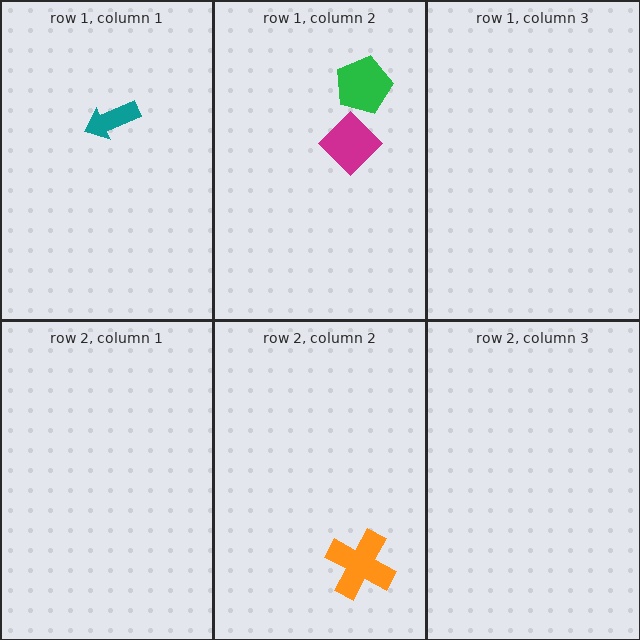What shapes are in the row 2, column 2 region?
The orange cross.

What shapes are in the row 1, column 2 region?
The magenta diamond, the green pentagon.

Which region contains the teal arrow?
The row 1, column 1 region.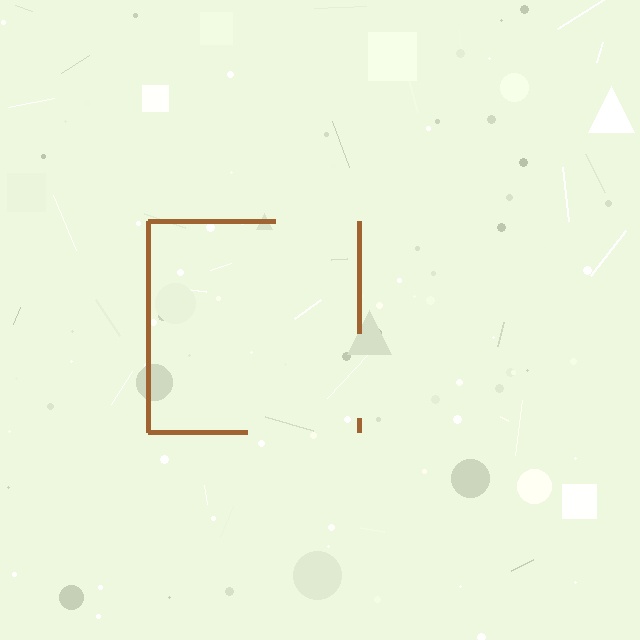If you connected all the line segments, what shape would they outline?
They would outline a square.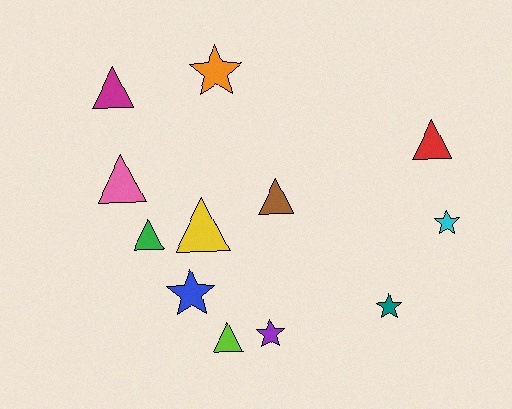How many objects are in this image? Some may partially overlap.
There are 12 objects.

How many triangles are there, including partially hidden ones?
There are 7 triangles.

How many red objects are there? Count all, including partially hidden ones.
There is 1 red object.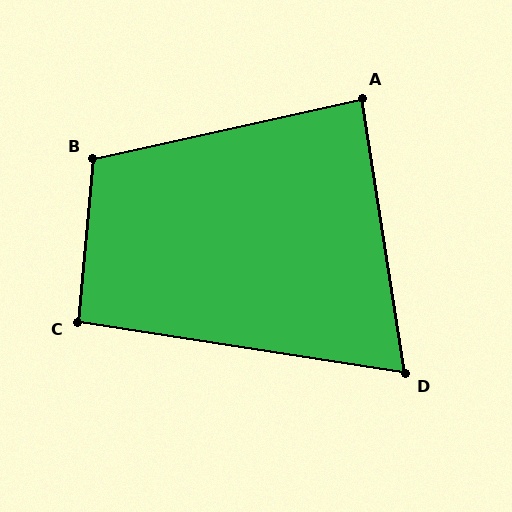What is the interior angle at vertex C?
Approximately 94 degrees (approximately right).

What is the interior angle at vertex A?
Approximately 86 degrees (approximately right).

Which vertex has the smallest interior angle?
D, at approximately 72 degrees.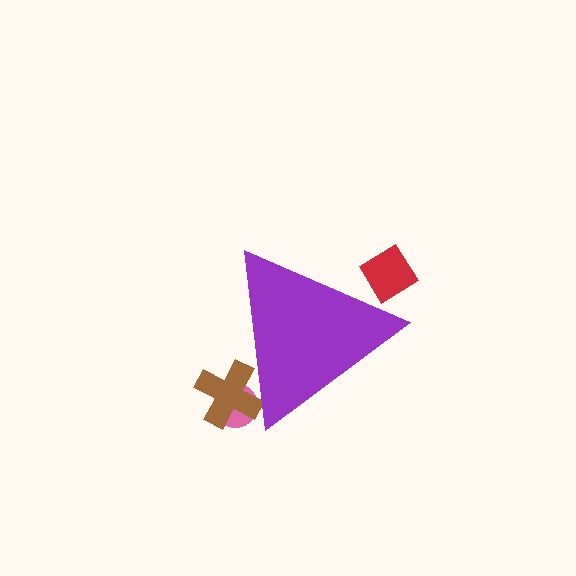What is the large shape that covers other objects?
A purple triangle.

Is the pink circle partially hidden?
Yes, the pink circle is partially hidden behind the purple triangle.